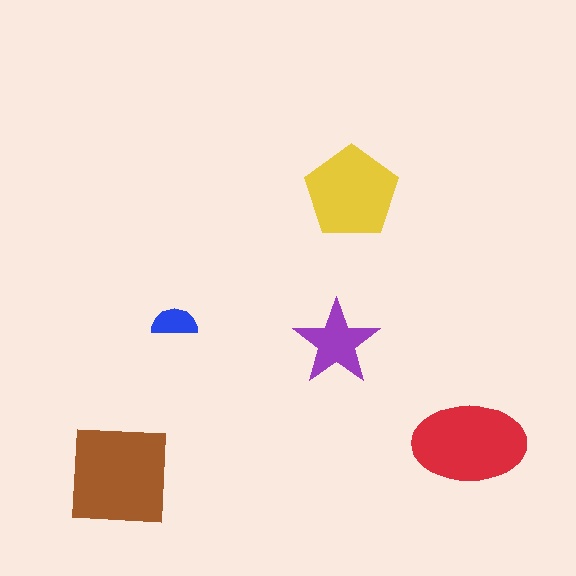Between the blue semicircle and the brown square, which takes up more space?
The brown square.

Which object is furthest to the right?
The red ellipse is rightmost.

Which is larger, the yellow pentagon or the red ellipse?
The red ellipse.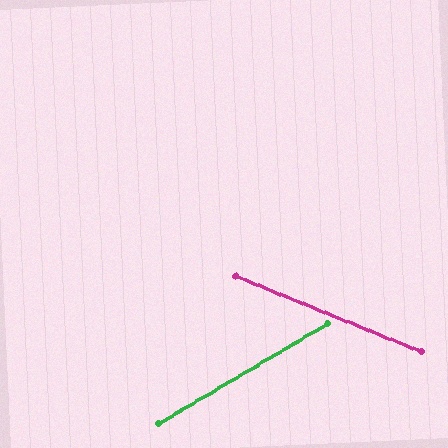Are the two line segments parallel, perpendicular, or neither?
Neither parallel nor perpendicular — they differ by about 53°.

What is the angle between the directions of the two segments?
Approximately 53 degrees.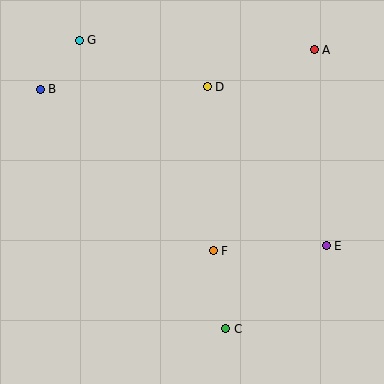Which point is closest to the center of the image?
Point F at (213, 251) is closest to the center.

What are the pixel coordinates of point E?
Point E is at (326, 246).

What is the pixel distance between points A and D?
The distance between A and D is 113 pixels.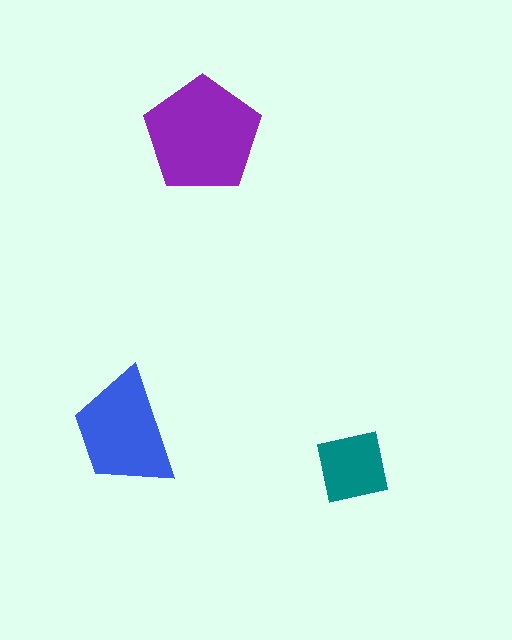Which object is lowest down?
The teal square is bottommost.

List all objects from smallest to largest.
The teal square, the blue trapezoid, the purple pentagon.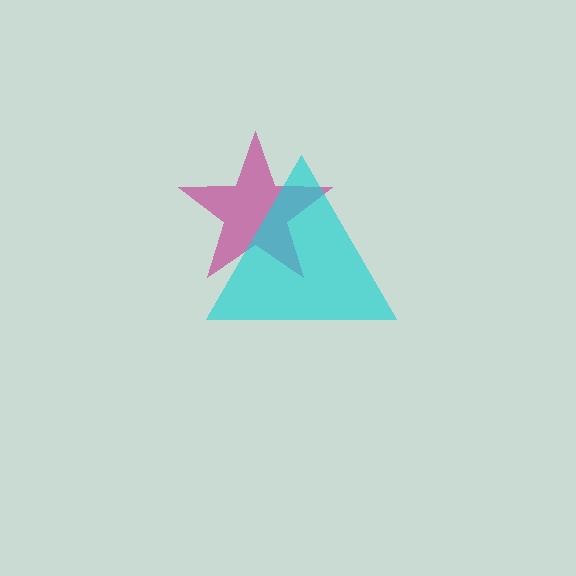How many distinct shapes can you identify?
There are 2 distinct shapes: a magenta star, a cyan triangle.